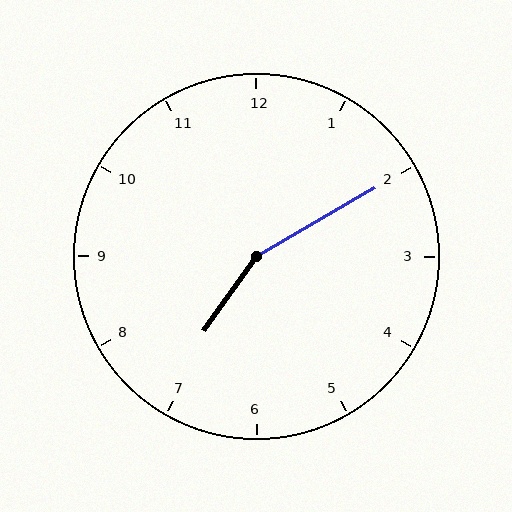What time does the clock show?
7:10.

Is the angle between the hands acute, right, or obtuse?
It is obtuse.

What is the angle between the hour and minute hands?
Approximately 155 degrees.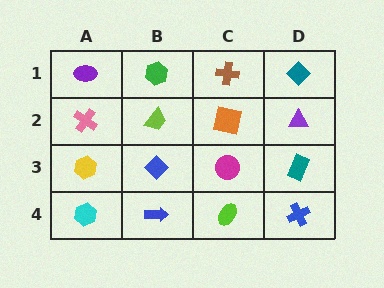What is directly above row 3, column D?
A purple triangle.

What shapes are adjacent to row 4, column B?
A blue diamond (row 3, column B), a cyan hexagon (row 4, column A), a lime ellipse (row 4, column C).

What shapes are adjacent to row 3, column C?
An orange square (row 2, column C), a lime ellipse (row 4, column C), a blue diamond (row 3, column B), a teal rectangle (row 3, column D).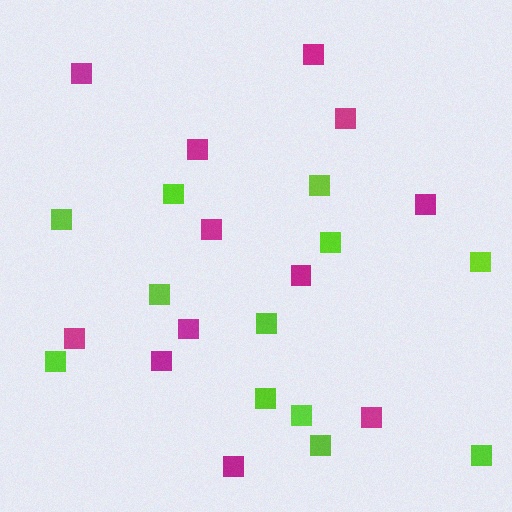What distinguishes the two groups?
There are 2 groups: one group of lime squares (12) and one group of magenta squares (12).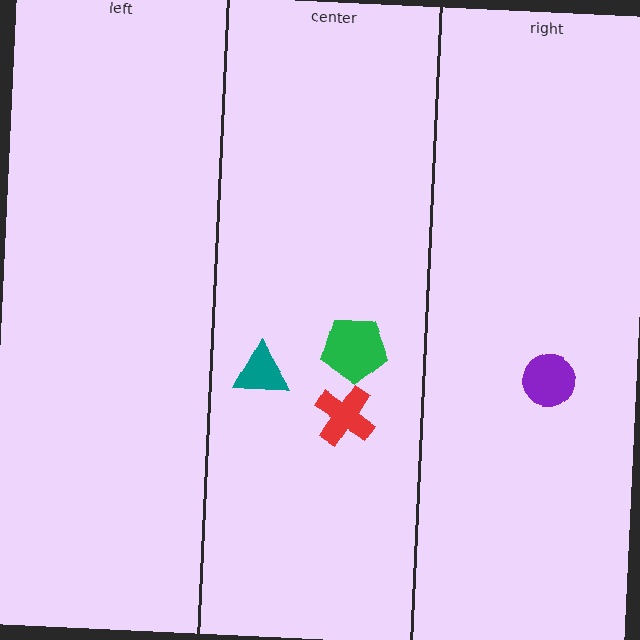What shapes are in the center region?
The green pentagon, the teal triangle, the red cross.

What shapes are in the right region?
The purple circle.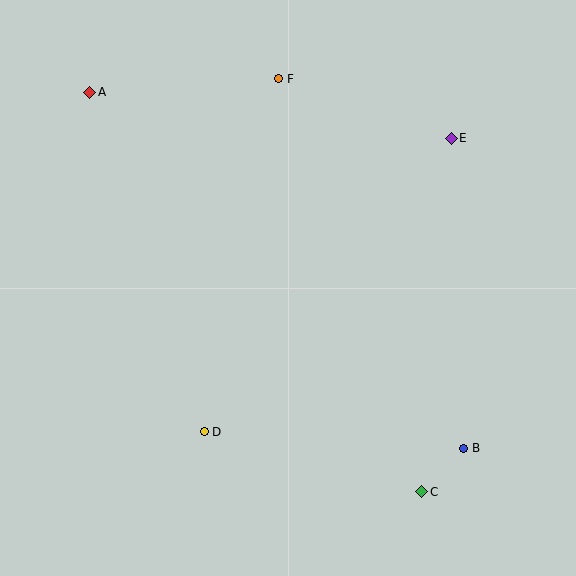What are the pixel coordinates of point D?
Point D is at (204, 432).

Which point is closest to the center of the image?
Point D at (204, 432) is closest to the center.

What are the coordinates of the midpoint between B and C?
The midpoint between B and C is at (443, 470).